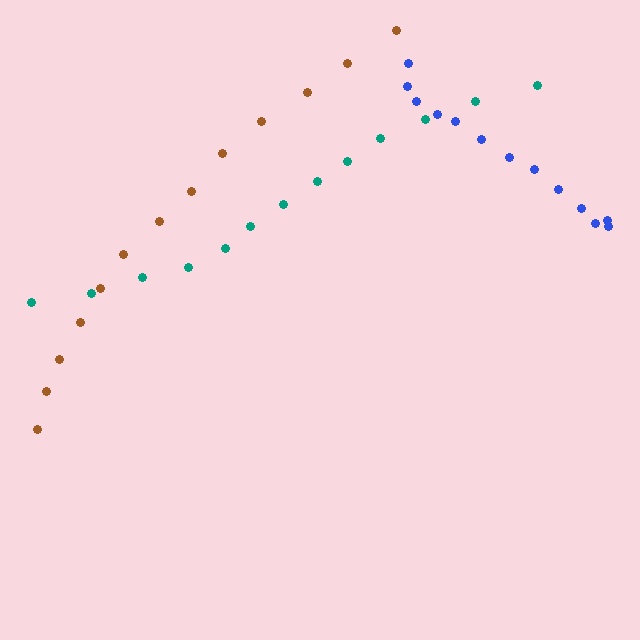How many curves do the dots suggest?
There are 3 distinct paths.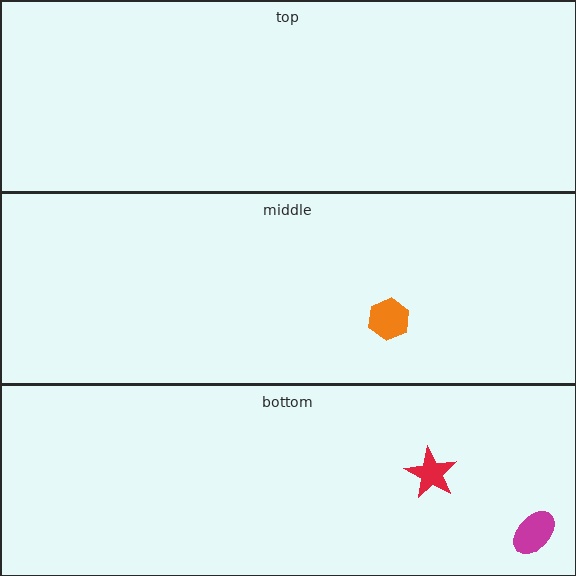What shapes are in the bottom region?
The red star, the magenta ellipse.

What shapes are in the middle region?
The orange hexagon.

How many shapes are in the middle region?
1.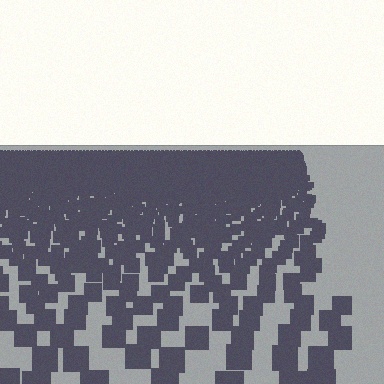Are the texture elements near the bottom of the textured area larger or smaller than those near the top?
Larger. Near the bottom, elements are closer to the viewer and appear at a bigger on-screen size.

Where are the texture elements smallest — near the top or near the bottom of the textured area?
Near the top.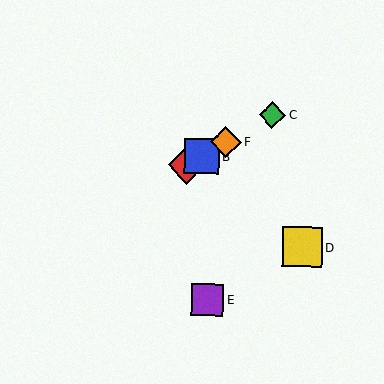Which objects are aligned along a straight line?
Objects A, B, C, F are aligned along a straight line.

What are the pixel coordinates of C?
Object C is at (272, 115).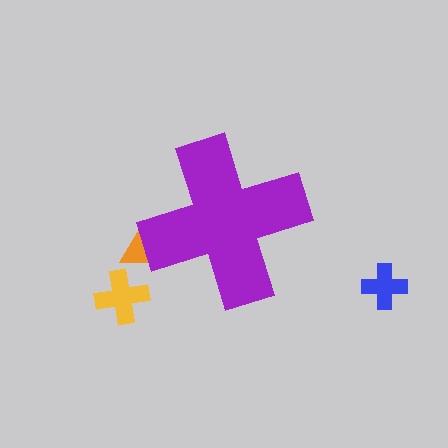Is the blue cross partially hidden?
No, the blue cross is fully visible.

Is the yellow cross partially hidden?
No, the yellow cross is fully visible.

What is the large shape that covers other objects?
A purple cross.